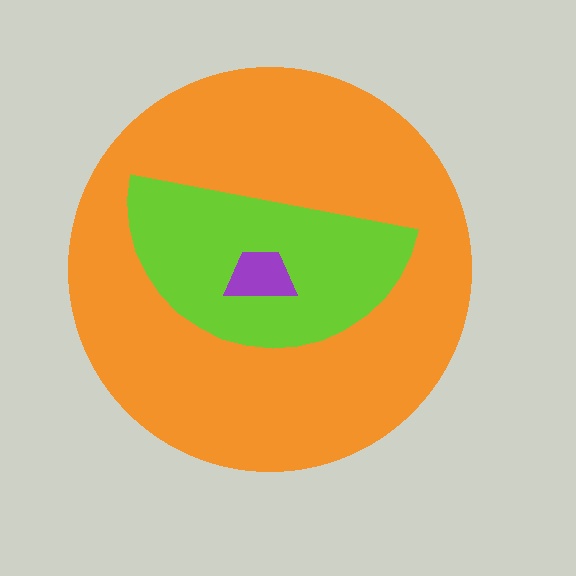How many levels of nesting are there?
3.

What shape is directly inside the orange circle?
The lime semicircle.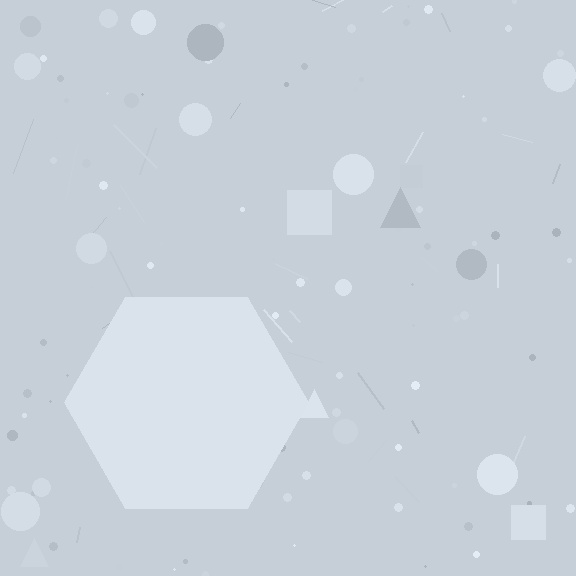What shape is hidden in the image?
A hexagon is hidden in the image.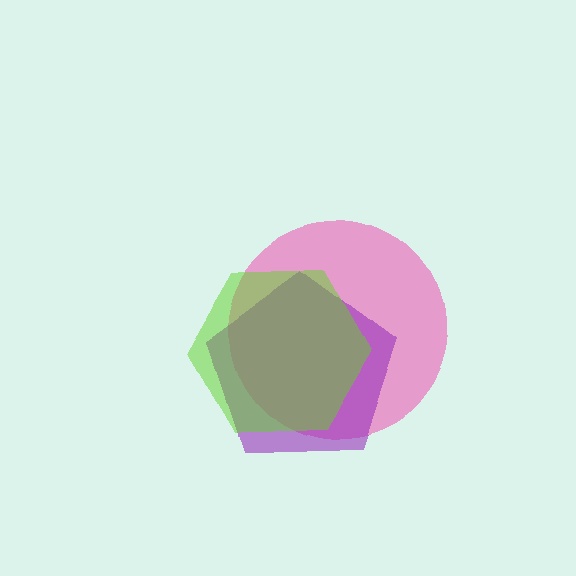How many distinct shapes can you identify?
There are 3 distinct shapes: a pink circle, a purple pentagon, a lime hexagon.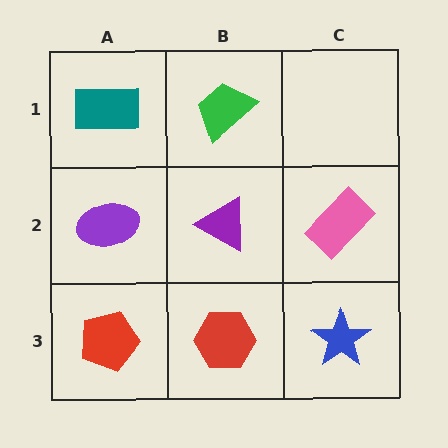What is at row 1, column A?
A teal rectangle.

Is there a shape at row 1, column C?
No, that cell is empty.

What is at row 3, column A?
A red pentagon.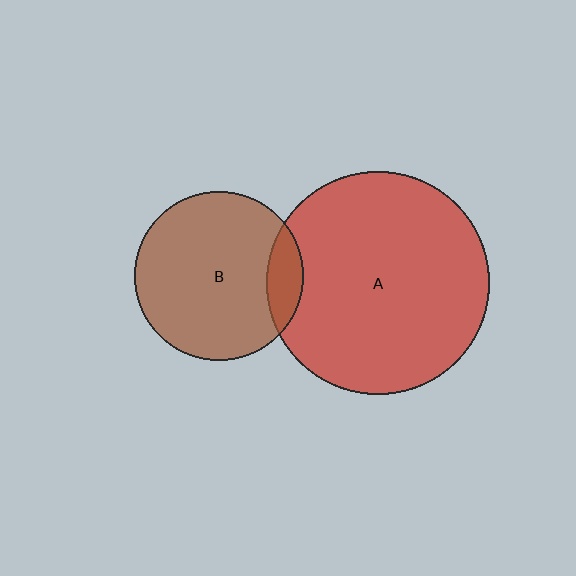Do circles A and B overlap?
Yes.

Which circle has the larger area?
Circle A (red).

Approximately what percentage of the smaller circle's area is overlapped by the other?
Approximately 10%.